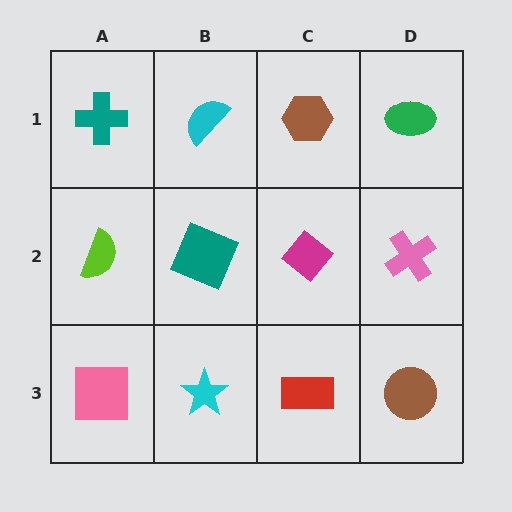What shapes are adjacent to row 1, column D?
A pink cross (row 2, column D), a brown hexagon (row 1, column C).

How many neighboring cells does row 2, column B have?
4.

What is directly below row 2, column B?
A cyan star.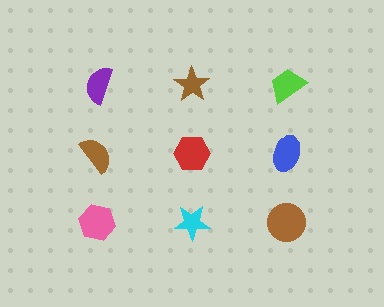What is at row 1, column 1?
A purple semicircle.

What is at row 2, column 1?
A brown semicircle.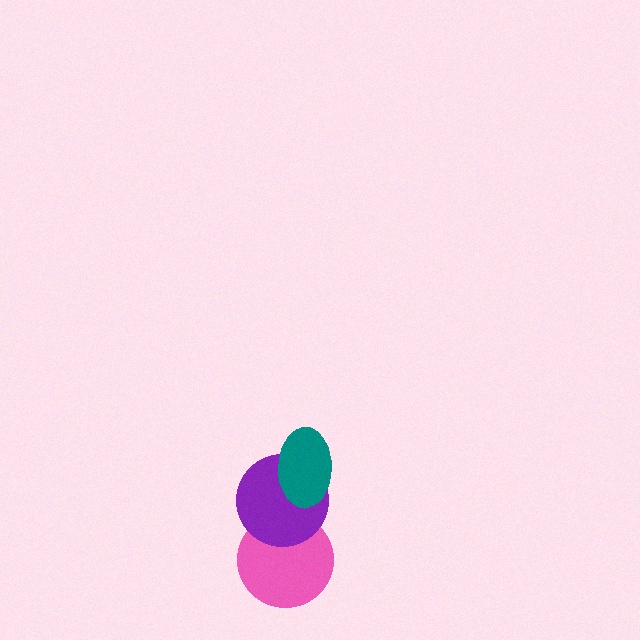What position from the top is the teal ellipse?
The teal ellipse is 1st from the top.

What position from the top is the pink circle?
The pink circle is 3rd from the top.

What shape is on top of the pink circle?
The purple circle is on top of the pink circle.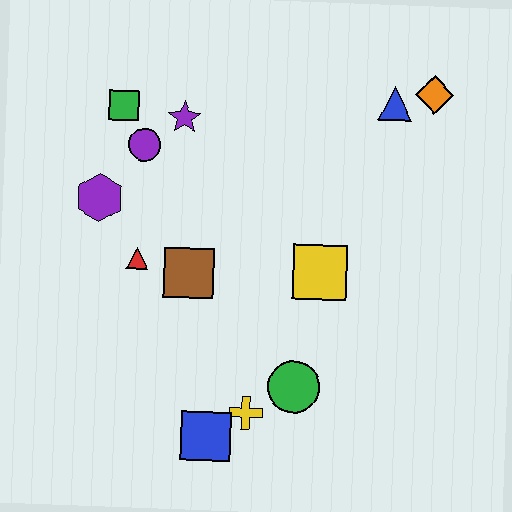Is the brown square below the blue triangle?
Yes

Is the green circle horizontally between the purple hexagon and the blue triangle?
Yes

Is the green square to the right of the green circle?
No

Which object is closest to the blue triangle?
The orange diamond is closest to the blue triangle.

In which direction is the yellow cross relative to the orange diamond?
The yellow cross is below the orange diamond.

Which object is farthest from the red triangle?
The orange diamond is farthest from the red triangle.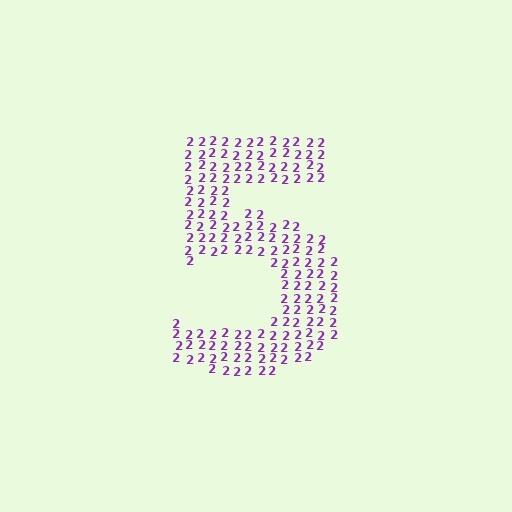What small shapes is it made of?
It is made of small digit 2's.